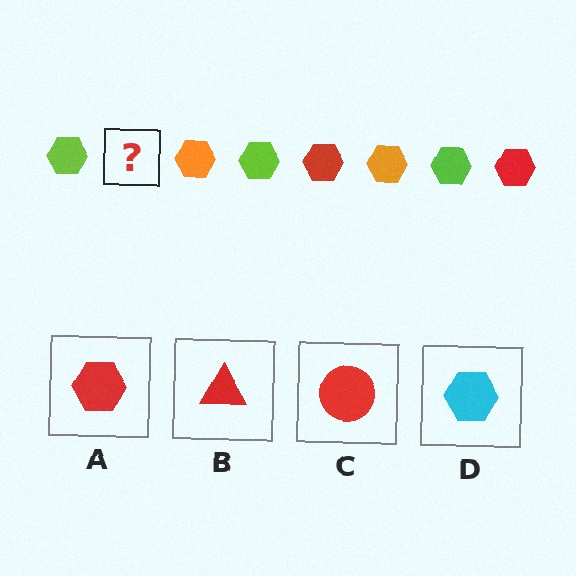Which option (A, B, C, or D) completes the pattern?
A.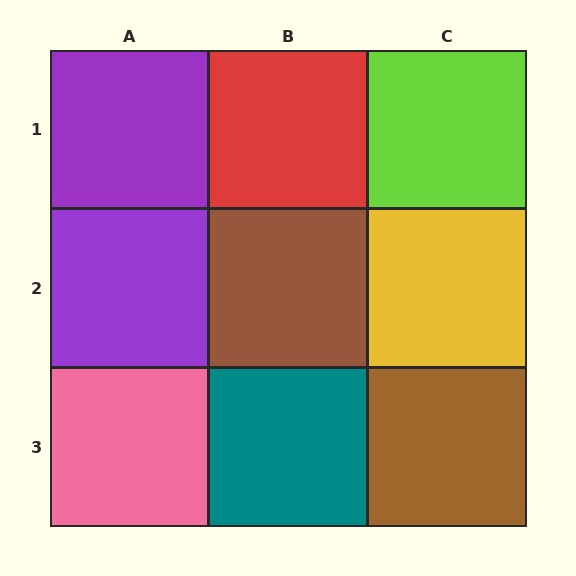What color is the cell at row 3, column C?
Brown.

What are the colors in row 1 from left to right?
Purple, red, lime.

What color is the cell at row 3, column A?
Pink.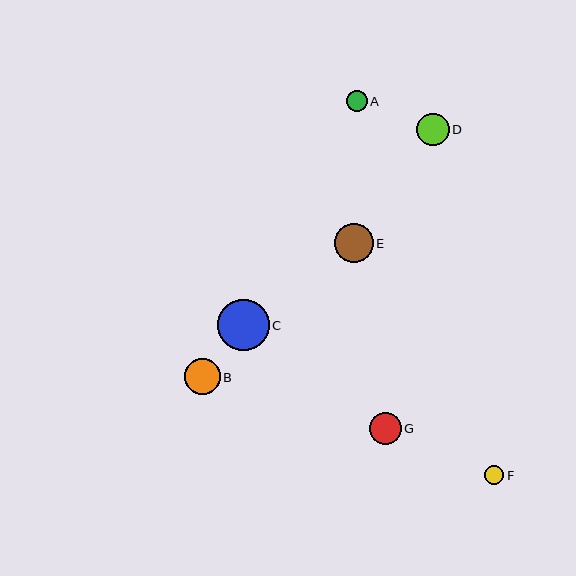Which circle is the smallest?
Circle F is the smallest with a size of approximately 19 pixels.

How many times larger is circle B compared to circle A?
Circle B is approximately 1.7 times the size of circle A.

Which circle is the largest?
Circle C is the largest with a size of approximately 52 pixels.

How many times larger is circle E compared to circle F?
Circle E is approximately 2.0 times the size of circle F.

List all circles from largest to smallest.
From largest to smallest: C, E, B, D, G, A, F.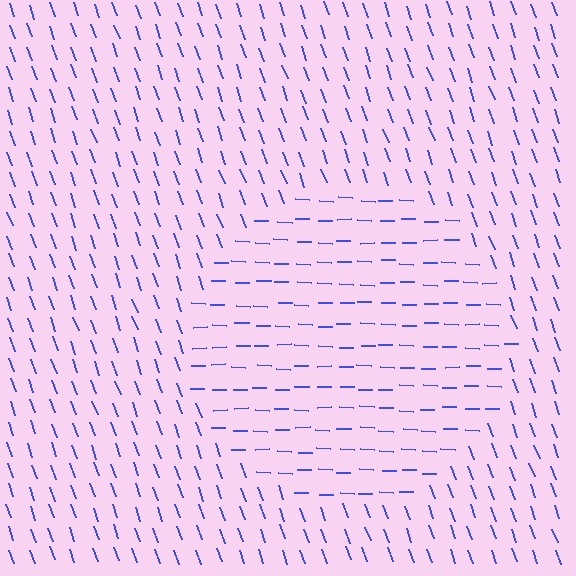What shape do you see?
I see a circle.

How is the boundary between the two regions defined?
The boundary is defined purely by a change in line orientation (approximately 69 degrees difference). All lines are the same color and thickness.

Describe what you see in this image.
The image is filled with small blue line segments. A circle region in the image has lines oriented differently from the surrounding lines, creating a visible texture boundary.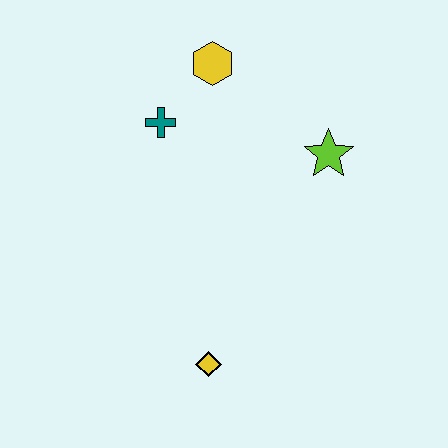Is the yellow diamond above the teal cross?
No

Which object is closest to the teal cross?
The yellow hexagon is closest to the teal cross.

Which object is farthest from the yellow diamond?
The yellow hexagon is farthest from the yellow diamond.